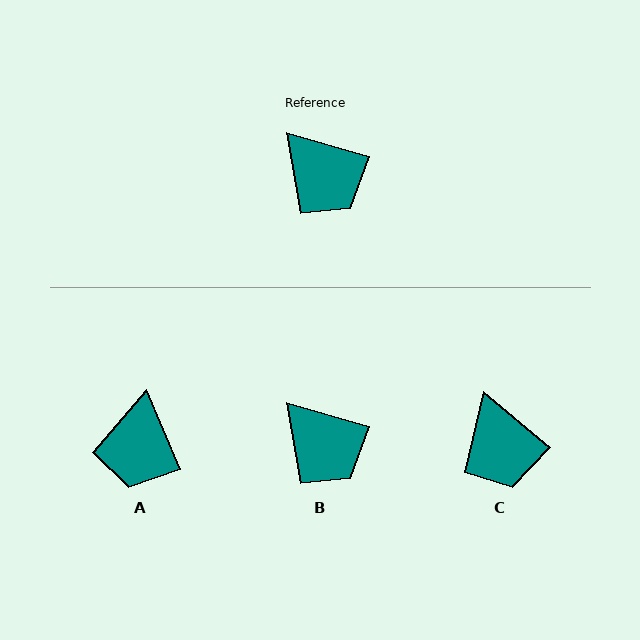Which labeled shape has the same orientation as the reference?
B.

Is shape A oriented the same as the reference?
No, it is off by about 51 degrees.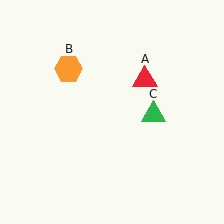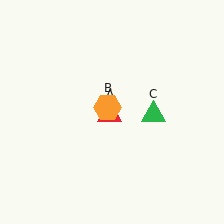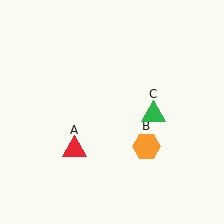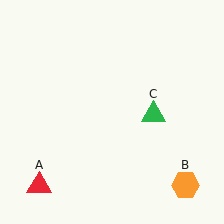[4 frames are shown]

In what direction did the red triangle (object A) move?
The red triangle (object A) moved down and to the left.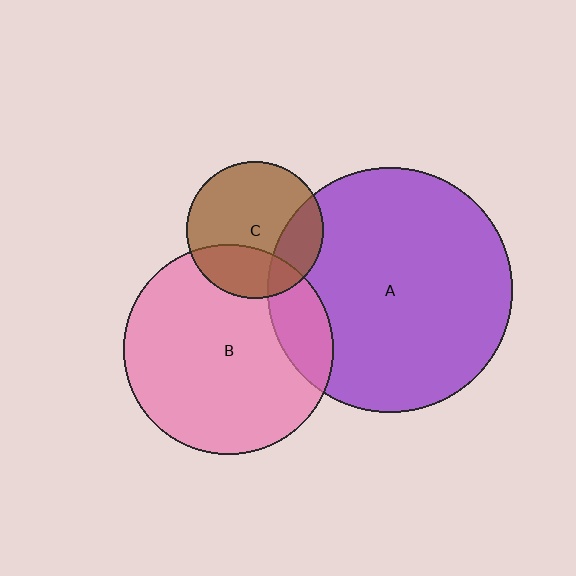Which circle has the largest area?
Circle A (purple).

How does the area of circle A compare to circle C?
Approximately 3.2 times.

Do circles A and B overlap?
Yes.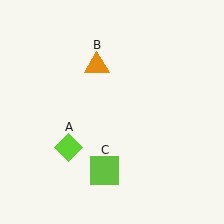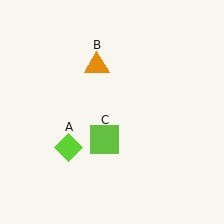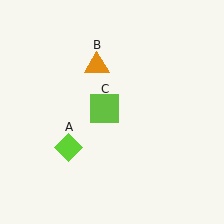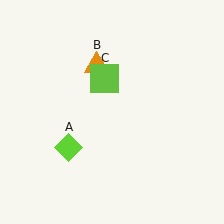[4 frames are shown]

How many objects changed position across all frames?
1 object changed position: lime square (object C).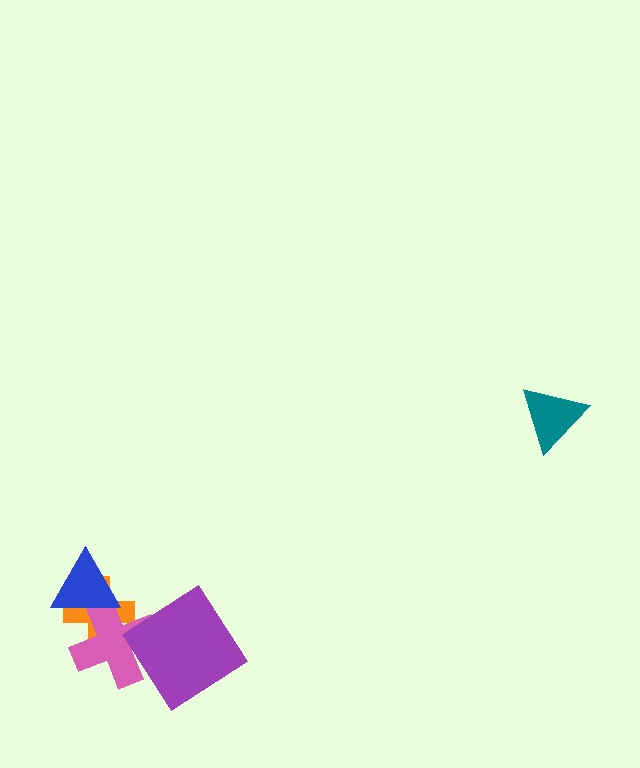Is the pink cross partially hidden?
Yes, it is partially covered by another shape.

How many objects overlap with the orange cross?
2 objects overlap with the orange cross.